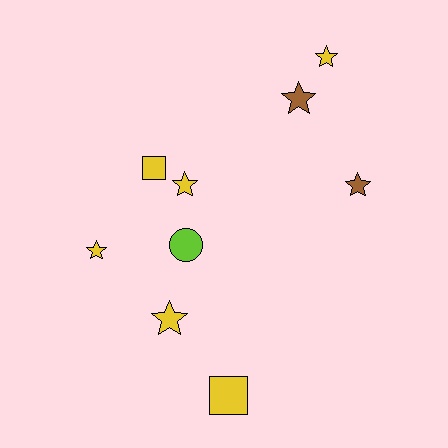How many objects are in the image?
There are 9 objects.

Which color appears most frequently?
Yellow, with 6 objects.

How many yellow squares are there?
There are 2 yellow squares.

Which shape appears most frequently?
Star, with 6 objects.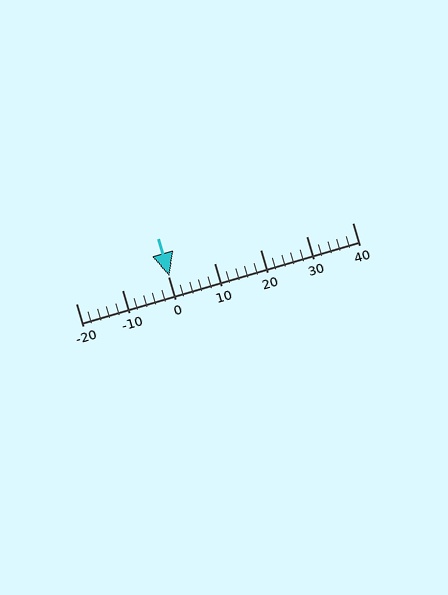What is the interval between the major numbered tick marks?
The major tick marks are spaced 10 units apart.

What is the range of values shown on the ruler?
The ruler shows values from -20 to 40.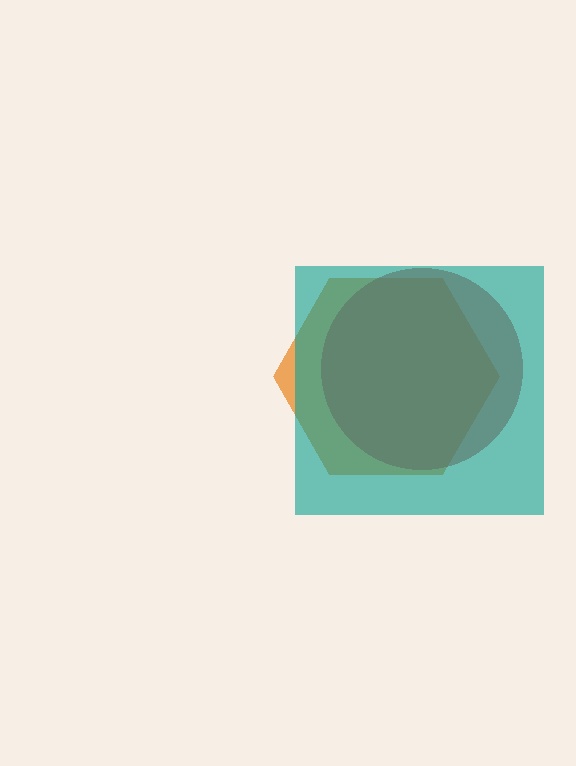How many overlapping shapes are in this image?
There are 3 overlapping shapes in the image.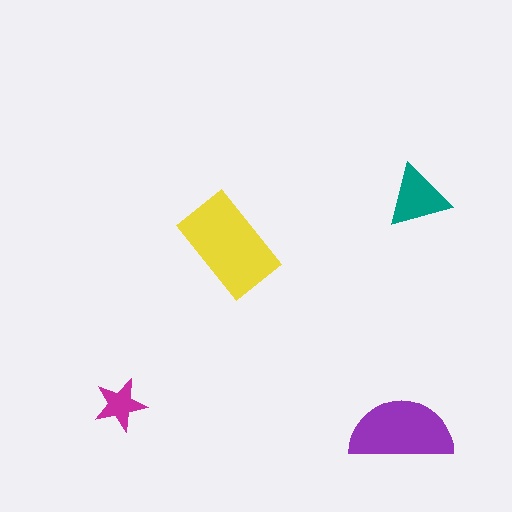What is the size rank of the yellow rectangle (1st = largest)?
1st.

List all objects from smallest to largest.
The magenta star, the teal triangle, the purple semicircle, the yellow rectangle.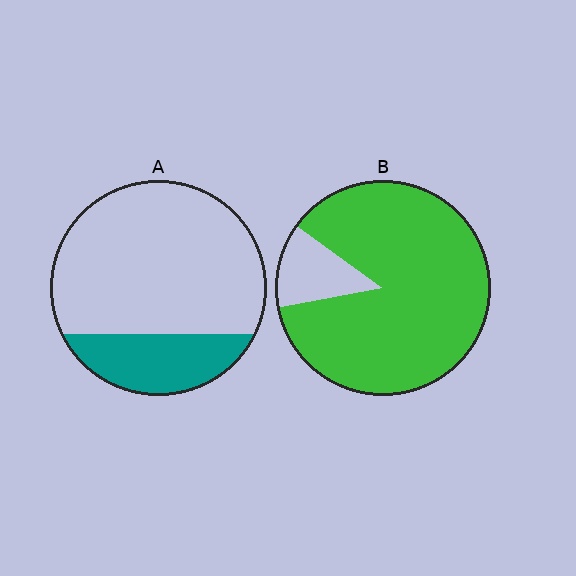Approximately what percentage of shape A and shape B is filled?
A is approximately 25% and B is approximately 85%.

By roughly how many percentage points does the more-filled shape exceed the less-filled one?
By roughly 65 percentage points (B over A).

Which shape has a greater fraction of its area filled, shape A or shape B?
Shape B.